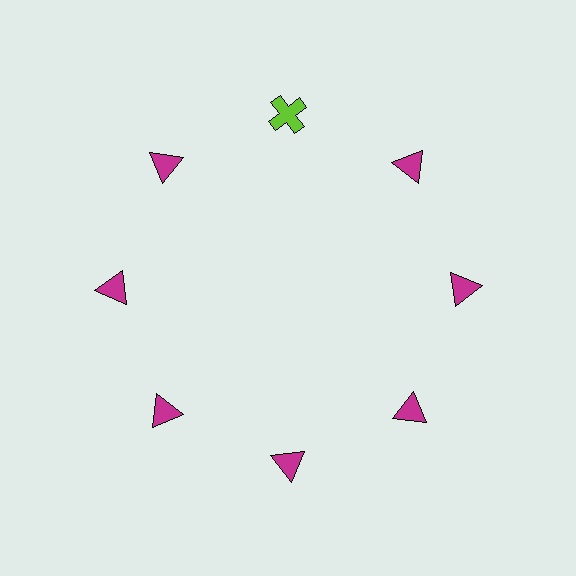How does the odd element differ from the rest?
It differs in both color (lime instead of magenta) and shape (cross instead of triangle).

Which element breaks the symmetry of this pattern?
The lime cross at roughly the 12 o'clock position breaks the symmetry. All other shapes are magenta triangles.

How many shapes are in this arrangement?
There are 8 shapes arranged in a ring pattern.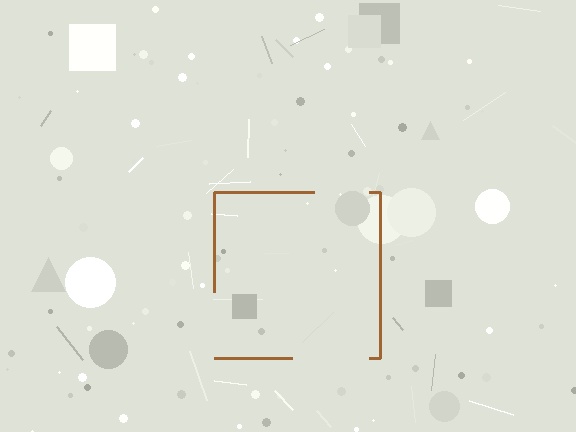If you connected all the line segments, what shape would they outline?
They would outline a square.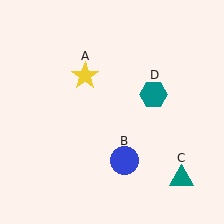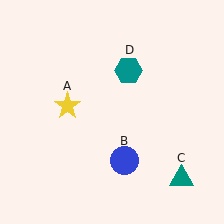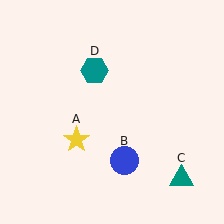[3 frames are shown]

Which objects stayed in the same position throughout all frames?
Blue circle (object B) and teal triangle (object C) remained stationary.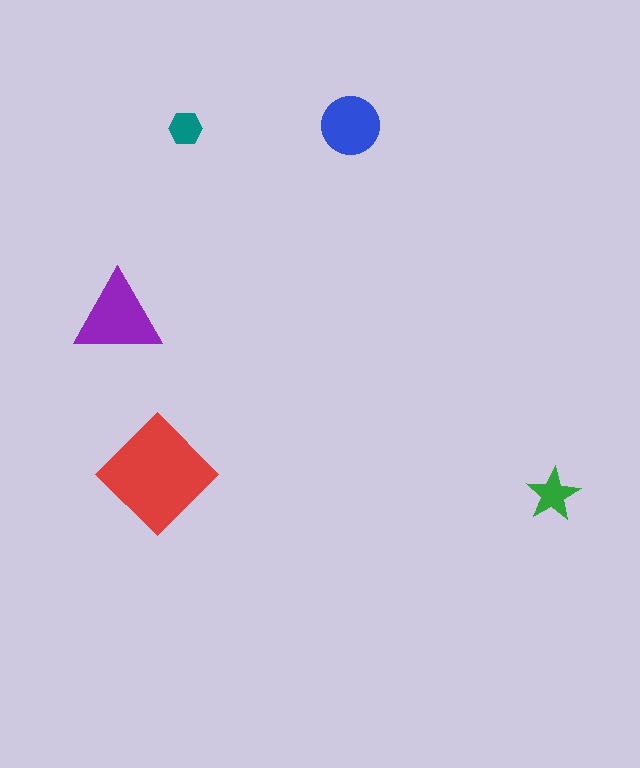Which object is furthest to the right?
The green star is rightmost.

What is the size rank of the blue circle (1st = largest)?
3rd.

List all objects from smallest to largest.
The teal hexagon, the green star, the blue circle, the purple triangle, the red diamond.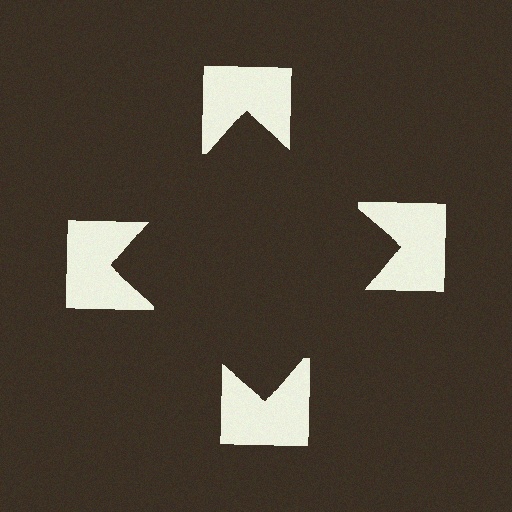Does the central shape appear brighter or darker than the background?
It typically appears slightly darker than the background, even though no actual brightness change is drawn.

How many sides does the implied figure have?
4 sides.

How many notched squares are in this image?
There are 4 — one at each vertex of the illusory square.